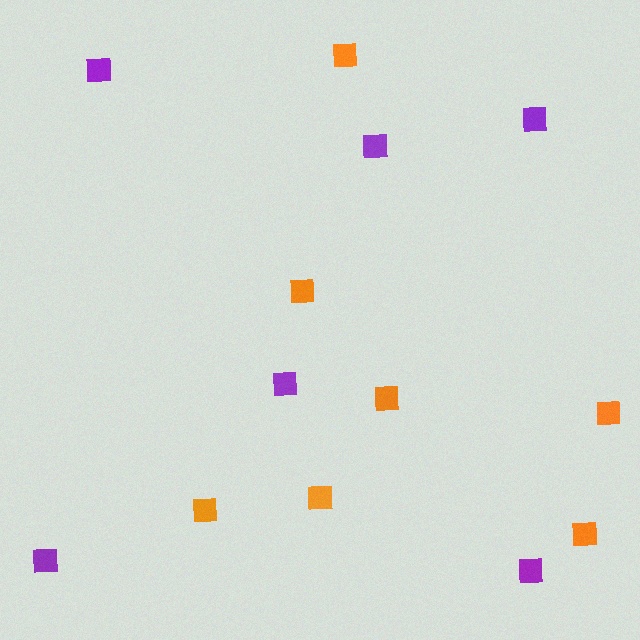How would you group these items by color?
There are 2 groups: one group of purple squares (6) and one group of orange squares (7).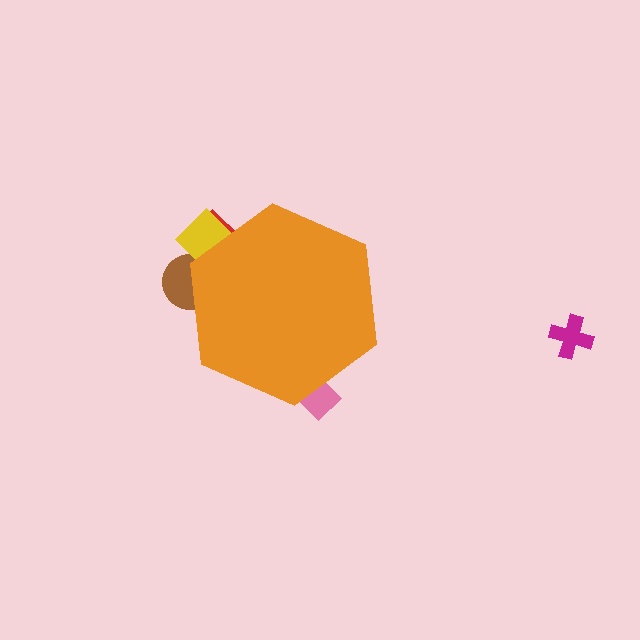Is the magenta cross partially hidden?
No, the magenta cross is fully visible.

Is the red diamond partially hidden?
Yes, the red diamond is partially hidden behind the orange hexagon.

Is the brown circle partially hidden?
Yes, the brown circle is partially hidden behind the orange hexagon.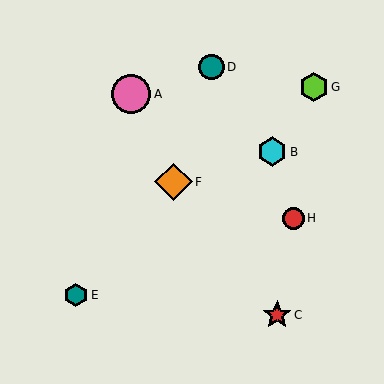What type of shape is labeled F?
Shape F is an orange diamond.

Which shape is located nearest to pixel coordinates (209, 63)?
The teal circle (labeled D) at (212, 67) is nearest to that location.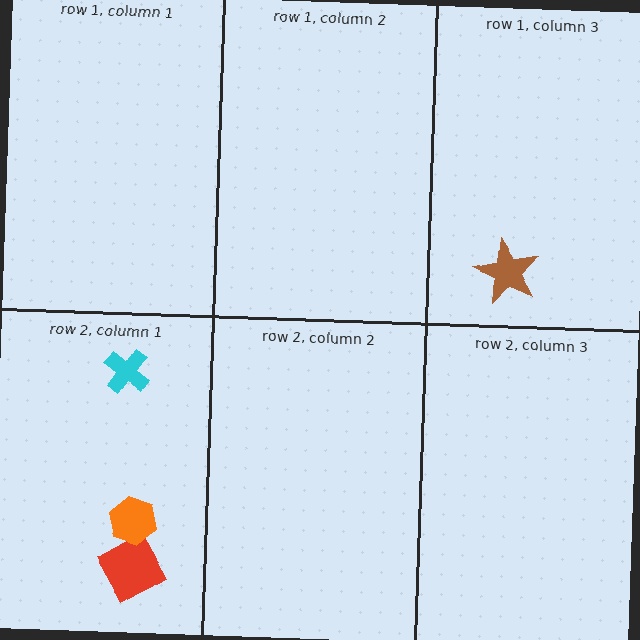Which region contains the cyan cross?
The row 2, column 1 region.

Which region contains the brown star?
The row 1, column 3 region.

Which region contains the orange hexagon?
The row 2, column 1 region.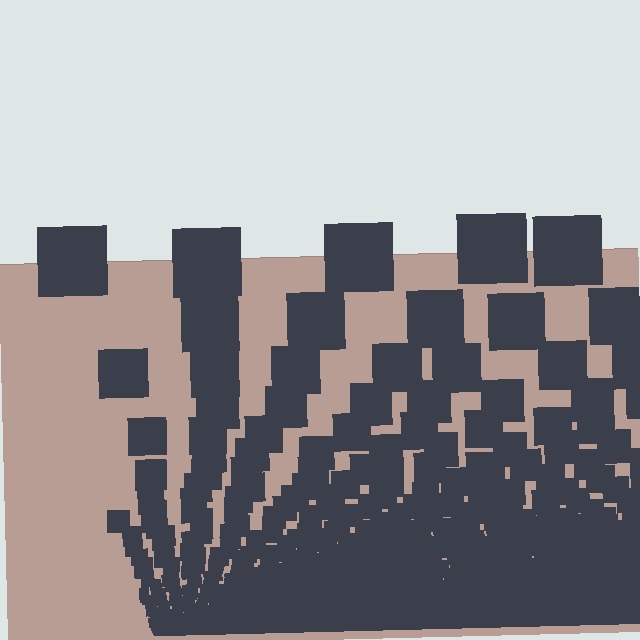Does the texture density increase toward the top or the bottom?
Density increases toward the bottom.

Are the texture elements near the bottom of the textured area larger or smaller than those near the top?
Smaller. The gradient is inverted — elements near the bottom are smaller and denser.